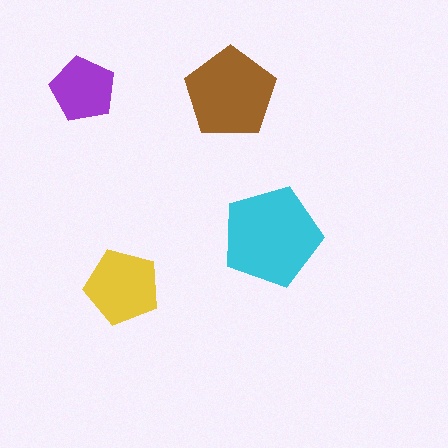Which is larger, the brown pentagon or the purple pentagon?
The brown one.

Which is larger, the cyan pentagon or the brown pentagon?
The cyan one.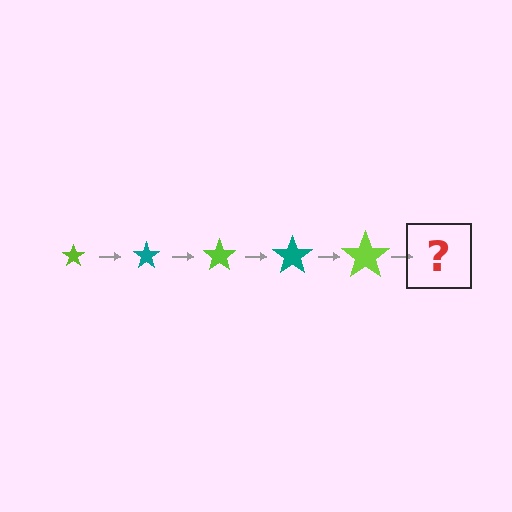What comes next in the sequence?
The next element should be a teal star, larger than the previous one.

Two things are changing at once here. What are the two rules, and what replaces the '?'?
The two rules are that the star grows larger each step and the color cycles through lime and teal. The '?' should be a teal star, larger than the previous one.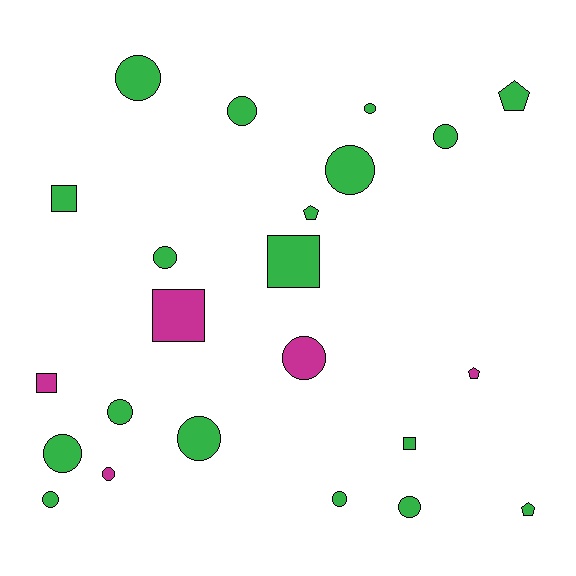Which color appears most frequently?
Green, with 18 objects.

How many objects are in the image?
There are 23 objects.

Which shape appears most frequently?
Circle, with 14 objects.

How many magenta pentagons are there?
There is 1 magenta pentagon.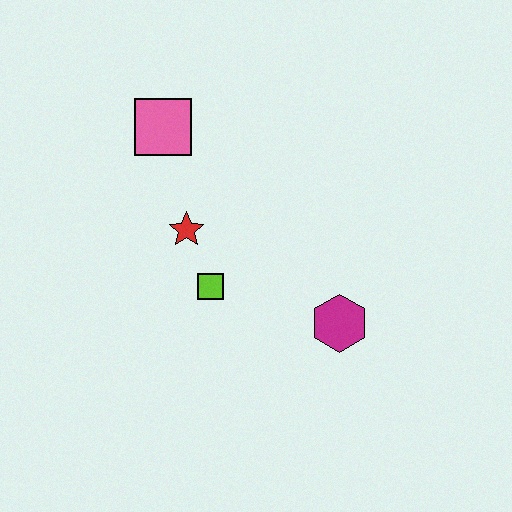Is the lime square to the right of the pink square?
Yes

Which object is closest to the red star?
The lime square is closest to the red star.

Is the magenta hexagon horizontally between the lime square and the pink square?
No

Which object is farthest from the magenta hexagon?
The pink square is farthest from the magenta hexagon.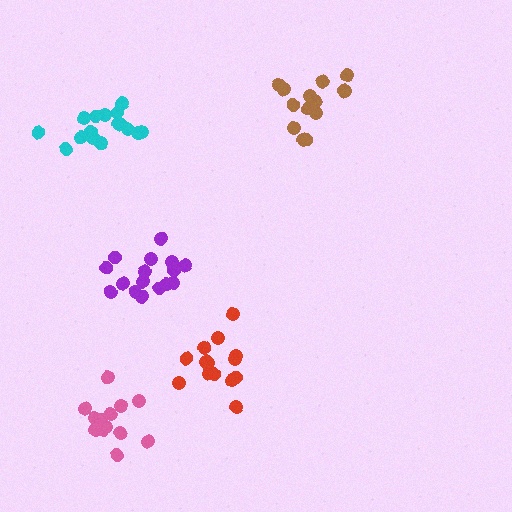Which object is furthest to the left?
The pink cluster is leftmost.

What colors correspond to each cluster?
The clusters are colored: purple, brown, cyan, pink, red.